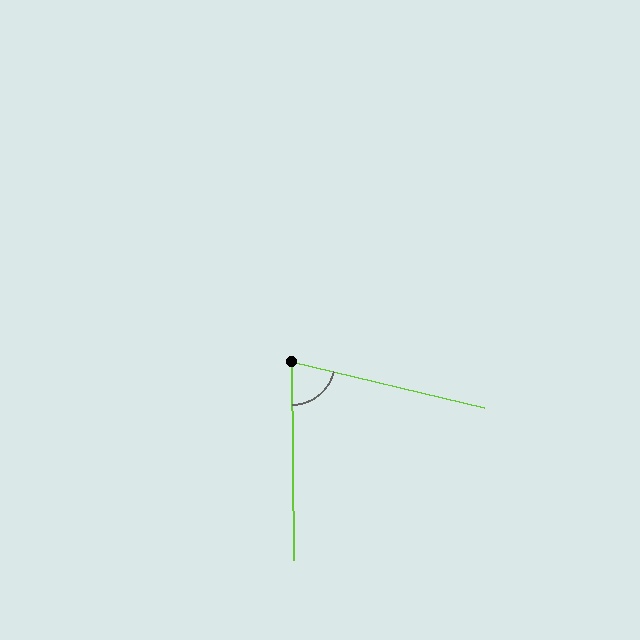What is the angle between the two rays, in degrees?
Approximately 76 degrees.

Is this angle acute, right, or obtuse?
It is acute.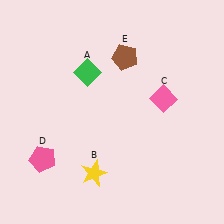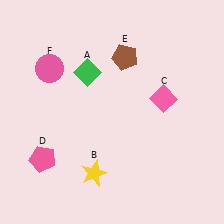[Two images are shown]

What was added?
A pink circle (F) was added in Image 2.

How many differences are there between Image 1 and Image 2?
There is 1 difference between the two images.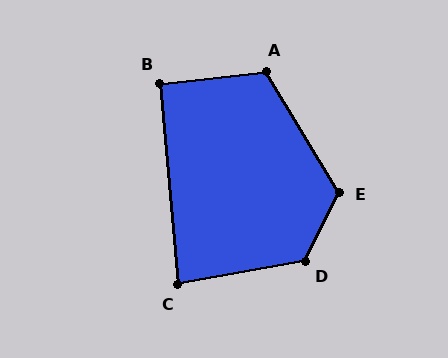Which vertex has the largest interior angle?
D, at approximately 126 degrees.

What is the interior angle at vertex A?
Approximately 115 degrees (obtuse).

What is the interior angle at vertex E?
Approximately 123 degrees (obtuse).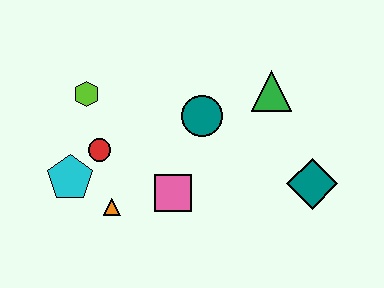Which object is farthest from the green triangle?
The cyan pentagon is farthest from the green triangle.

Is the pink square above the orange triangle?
Yes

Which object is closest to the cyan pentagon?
The red circle is closest to the cyan pentagon.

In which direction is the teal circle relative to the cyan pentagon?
The teal circle is to the right of the cyan pentagon.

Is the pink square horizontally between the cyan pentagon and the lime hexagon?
No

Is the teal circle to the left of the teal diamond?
Yes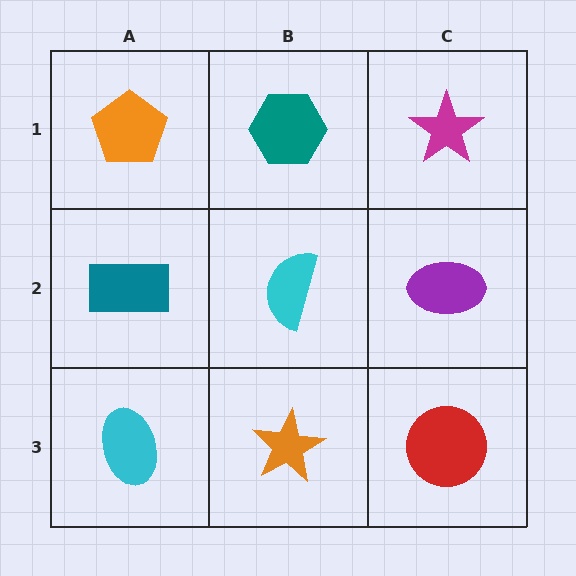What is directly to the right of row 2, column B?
A purple ellipse.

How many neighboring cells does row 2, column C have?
3.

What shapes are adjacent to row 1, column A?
A teal rectangle (row 2, column A), a teal hexagon (row 1, column B).